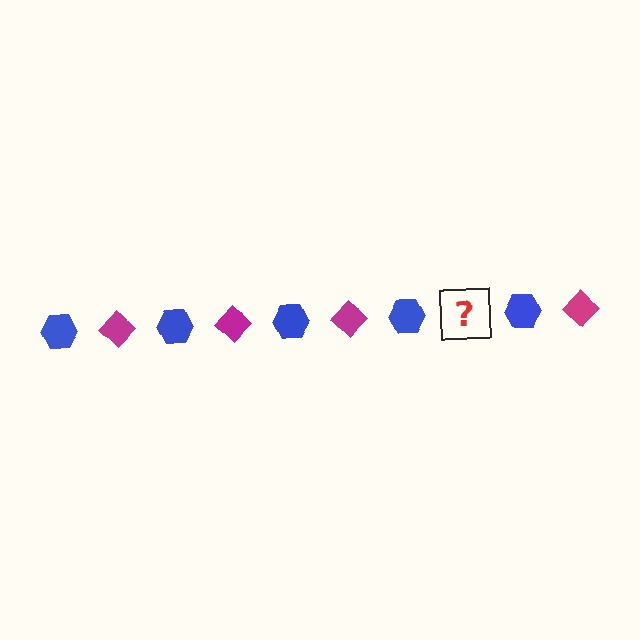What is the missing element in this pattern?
The missing element is a magenta diamond.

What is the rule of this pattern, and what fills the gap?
The rule is that the pattern alternates between blue hexagon and magenta diamond. The gap should be filled with a magenta diamond.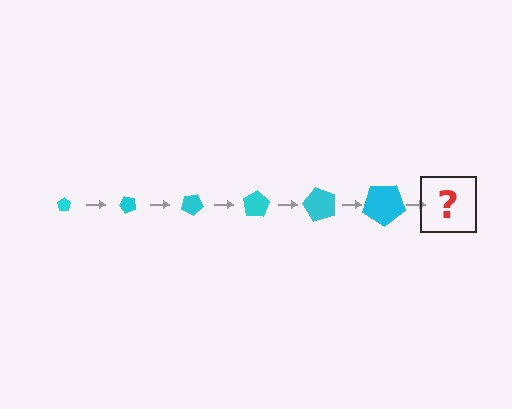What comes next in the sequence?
The next element should be a pentagon, larger than the previous one and rotated 300 degrees from the start.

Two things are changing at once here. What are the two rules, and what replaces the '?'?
The two rules are that the pentagon grows larger each step and it rotates 50 degrees each step. The '?' should be a pentagon, larger than the previous one and rotated 300 degrees from the start.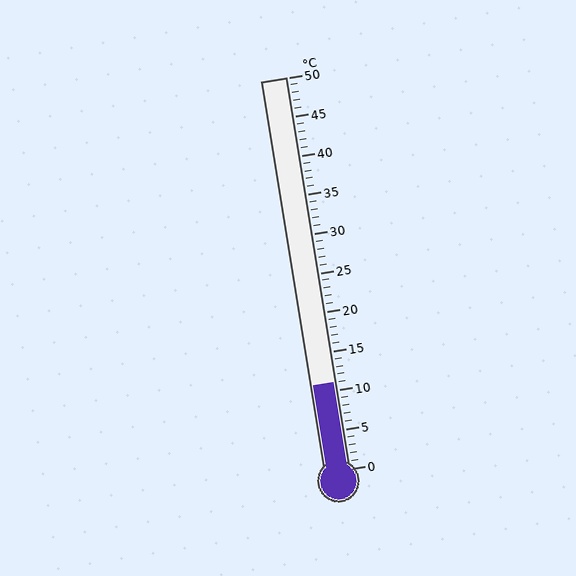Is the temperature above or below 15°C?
The temperature is below 15°C.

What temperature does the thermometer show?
The thermometer shows approximately 11°C.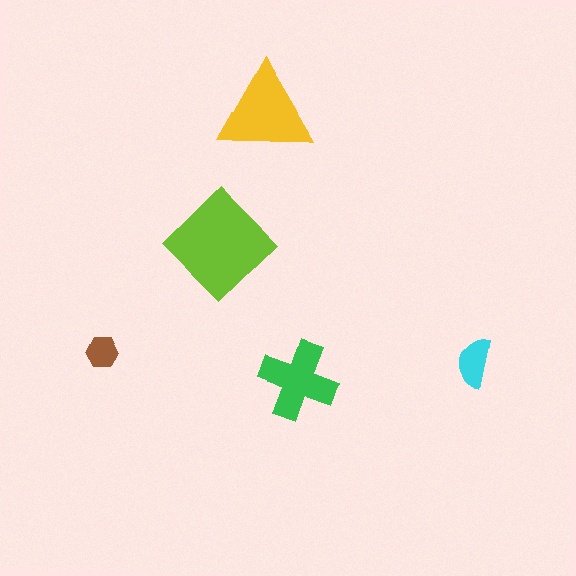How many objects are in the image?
There are 5 objects in the image.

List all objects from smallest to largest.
The brown hexagon, the cyan semicircle, the green cross, the yellow triangle, the lime diamond.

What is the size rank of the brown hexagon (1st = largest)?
5th.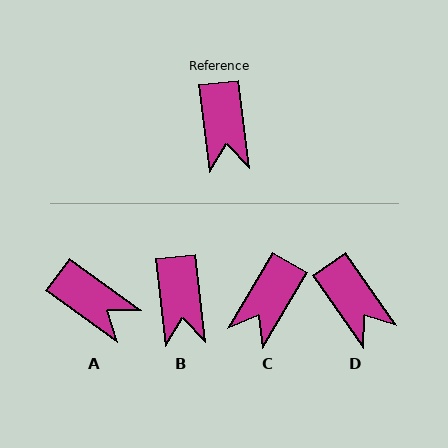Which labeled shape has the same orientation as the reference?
B.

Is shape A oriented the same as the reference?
No, it is off by about 47 degrees.